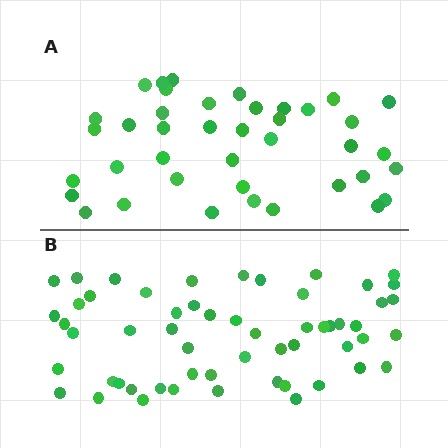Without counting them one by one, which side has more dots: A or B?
Region B (the bottom region) has more dots.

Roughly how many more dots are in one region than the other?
Region B has approximately 15 more dots than region A.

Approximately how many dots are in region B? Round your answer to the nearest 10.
About 60 dots. (The exact count is 56, which rounds to 60.)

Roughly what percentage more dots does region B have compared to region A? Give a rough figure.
About 40% more.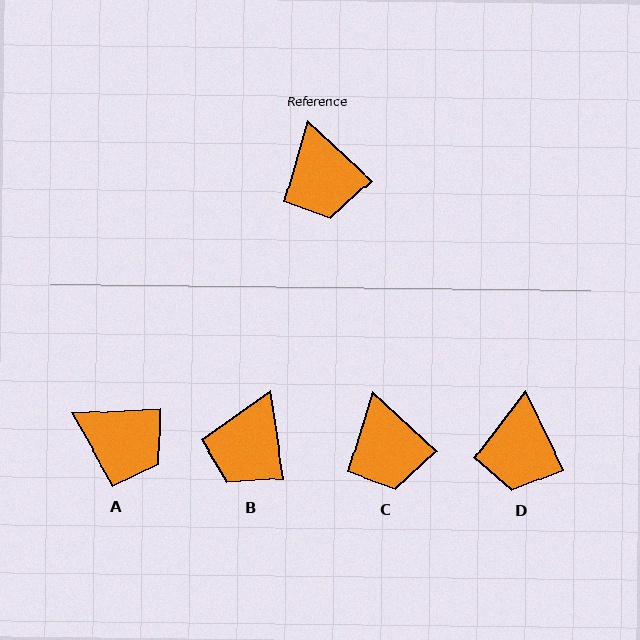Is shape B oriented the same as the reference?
No, it is off by about 38 degrees.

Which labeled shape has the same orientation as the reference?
C.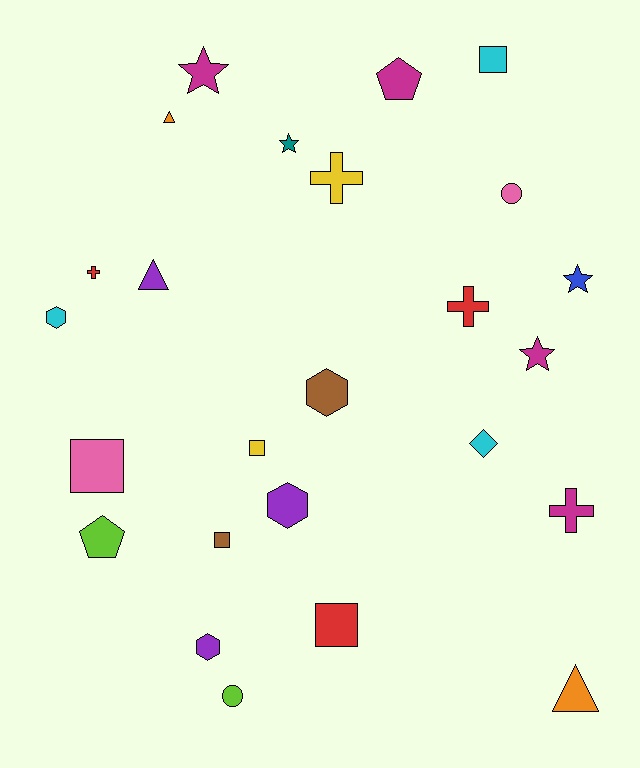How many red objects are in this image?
There are 3 red objects.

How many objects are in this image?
There are 25 objects.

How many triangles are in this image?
There are 3 triangles.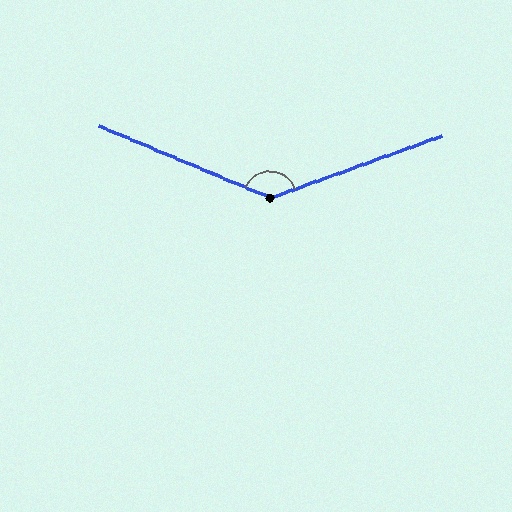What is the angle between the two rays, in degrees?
Approximately 138 degrees.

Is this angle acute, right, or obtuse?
It is obtuse.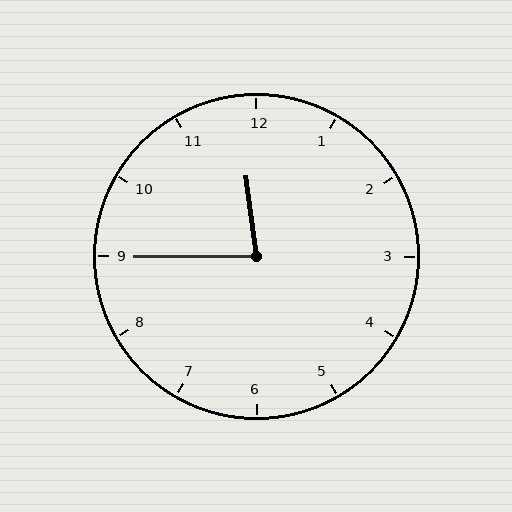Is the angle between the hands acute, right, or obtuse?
It is acute.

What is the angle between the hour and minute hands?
Approximately 82 degrees.